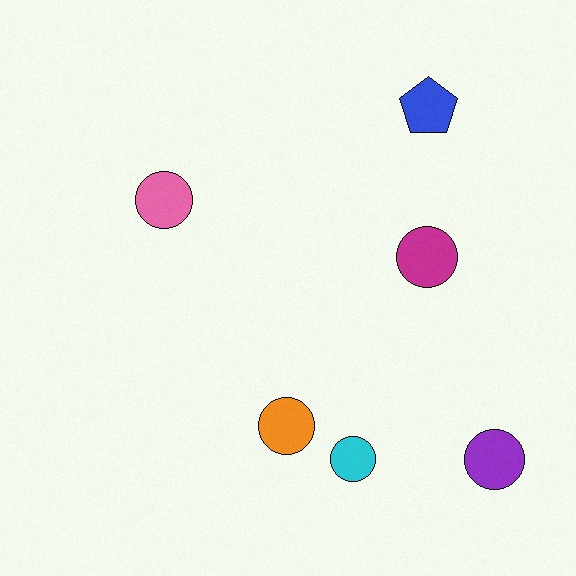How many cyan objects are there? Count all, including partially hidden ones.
There is 1 cyan object.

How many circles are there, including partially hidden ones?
There are 5 circles.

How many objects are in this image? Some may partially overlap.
There are 6 objects.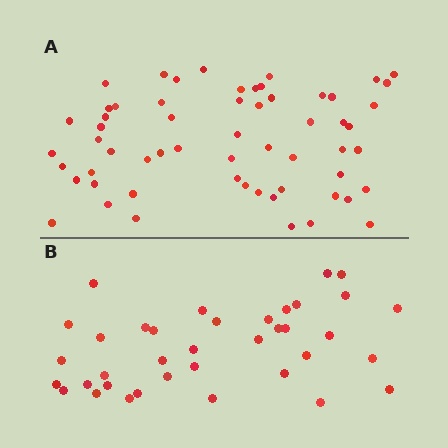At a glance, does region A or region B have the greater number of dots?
Region A (the top region) has more dots.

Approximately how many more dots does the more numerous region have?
Region A has approximately 20 more dots than region B.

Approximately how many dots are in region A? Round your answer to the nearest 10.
About 60 dots. (The exact count is 59, which rounds to 60.)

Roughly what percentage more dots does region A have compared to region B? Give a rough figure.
About 60% more.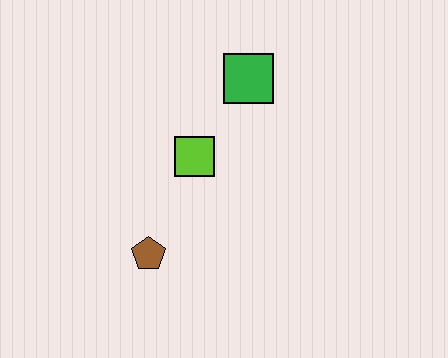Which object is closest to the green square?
The lime square is closest to the green square.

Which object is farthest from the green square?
The brown pentagon is farthest from the green square.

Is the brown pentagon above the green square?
No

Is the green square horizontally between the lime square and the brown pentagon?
No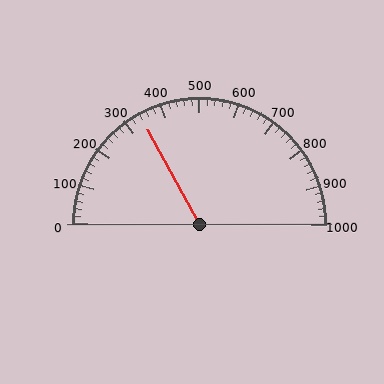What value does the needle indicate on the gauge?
The needle indicates approximately 340.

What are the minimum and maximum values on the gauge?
The gauge ranges from 0 to 1000.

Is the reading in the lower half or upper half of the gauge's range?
The reading is in the lower half of the range (0 to 1000).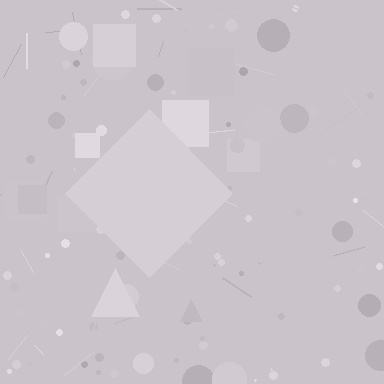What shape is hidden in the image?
A diamond is hidden in the image.